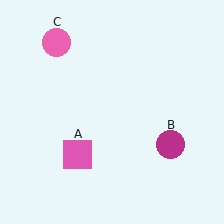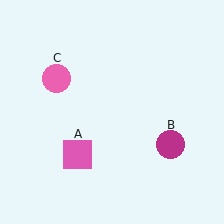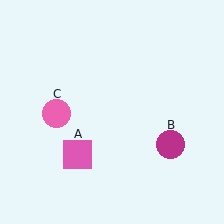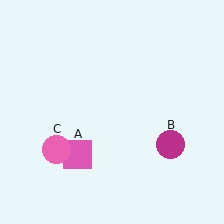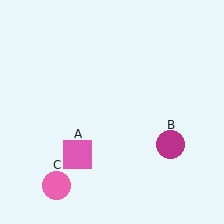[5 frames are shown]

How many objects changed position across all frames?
1 object changed position: pink circle (object C).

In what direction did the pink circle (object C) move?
The pink circle (object C) moved down.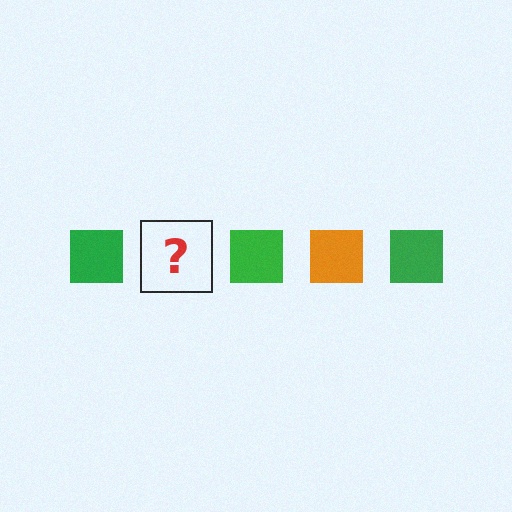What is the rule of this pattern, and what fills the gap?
The rule is that the pattern cycles through green, orange squares. The gap should be filled with an orange square.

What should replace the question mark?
The question mark should be replaced with an orange square.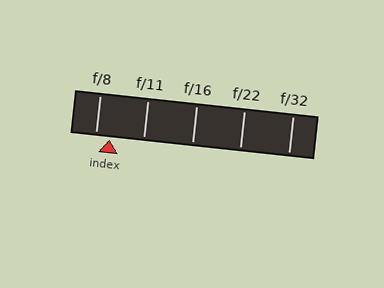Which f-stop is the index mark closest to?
The index mark is closest to f/8.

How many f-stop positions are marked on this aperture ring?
There are 5 f-stop positions marked.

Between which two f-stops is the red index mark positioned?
The index mark is between f/8 and f/11.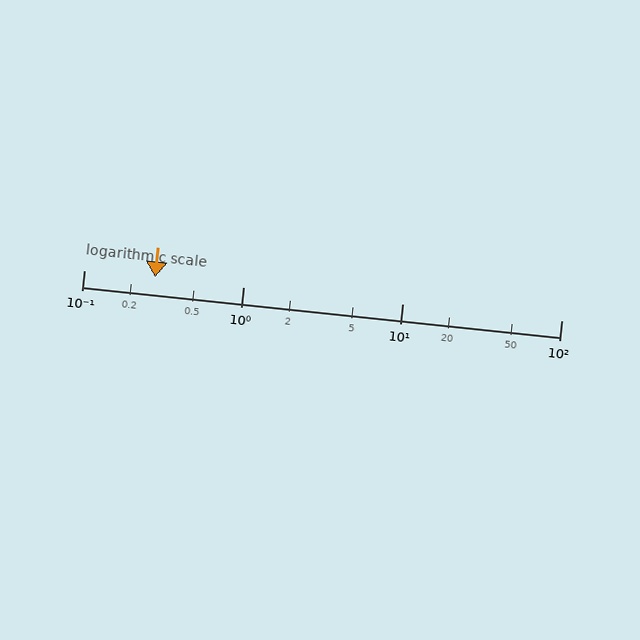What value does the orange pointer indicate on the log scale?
The pointer indicates approximately 0.28.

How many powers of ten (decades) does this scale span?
The scale spans 3 decades, from 0.1 to 100.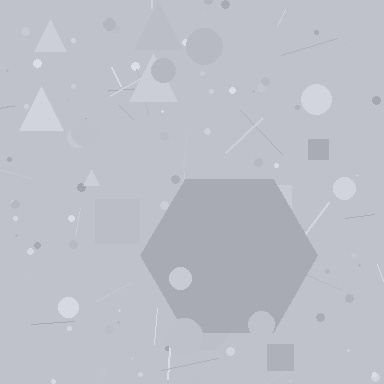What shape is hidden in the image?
A hexagon is hidden in the image.